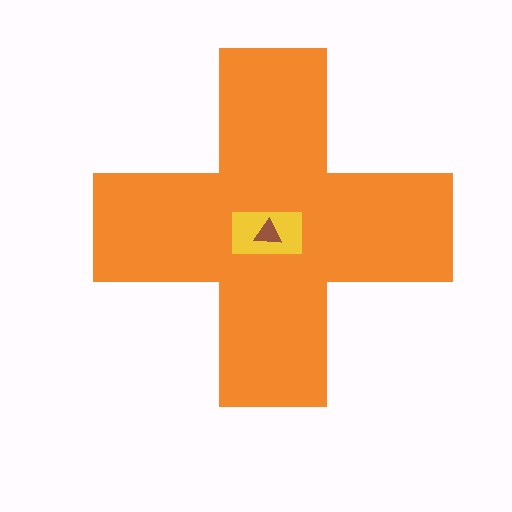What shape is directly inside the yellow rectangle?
The brown triangle.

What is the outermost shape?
The orange cross.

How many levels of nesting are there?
3.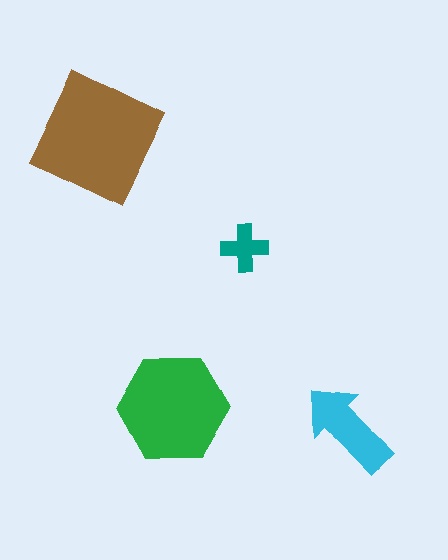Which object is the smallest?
The teal cross.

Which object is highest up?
The brown square is topmost.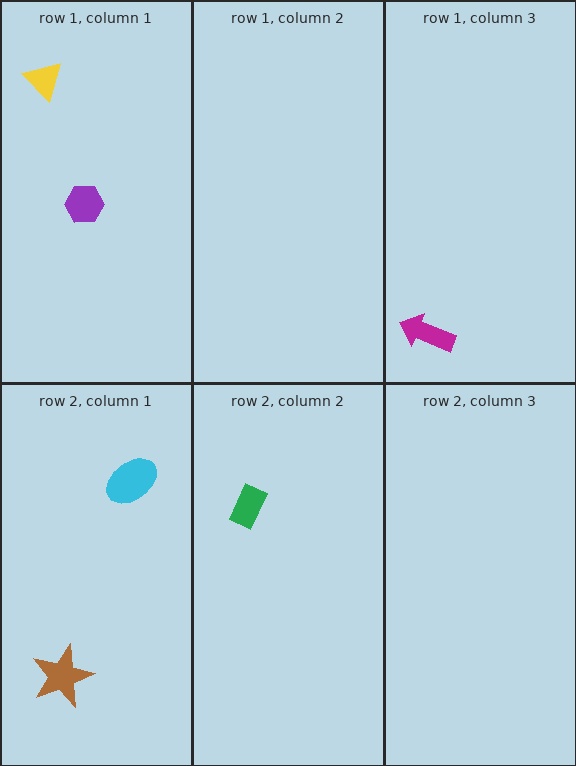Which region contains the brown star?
The row 2, column 1 region.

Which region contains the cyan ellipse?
The row 2, column 1 region.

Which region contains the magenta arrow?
The row 1, column 3 region.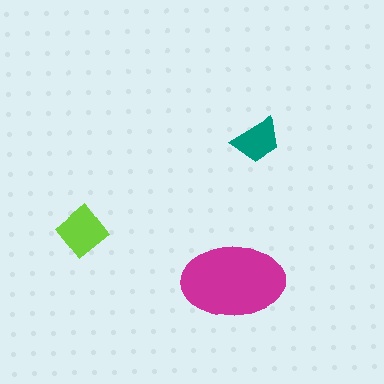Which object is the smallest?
The teal trapezoid.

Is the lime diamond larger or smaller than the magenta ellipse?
Smaller.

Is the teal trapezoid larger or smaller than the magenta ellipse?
Smaller.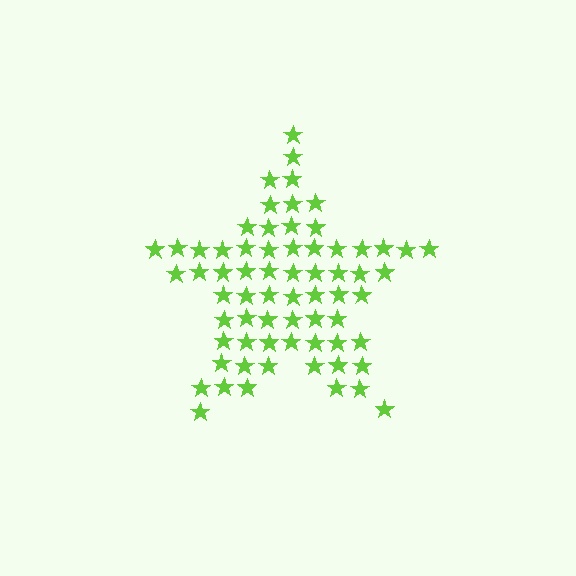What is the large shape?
The large shape is a star.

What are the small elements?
The small elements are stars.